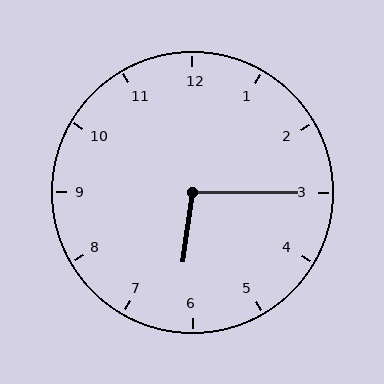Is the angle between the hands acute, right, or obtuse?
It is obtuse.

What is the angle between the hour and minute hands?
Approximately 98 degrees.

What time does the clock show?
6:15.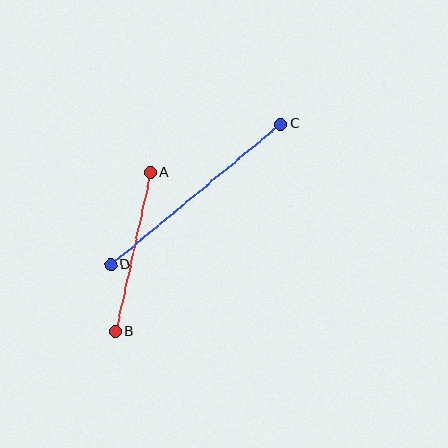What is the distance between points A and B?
The distance is approximately 163 pixels.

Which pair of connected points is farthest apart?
Points C and D are farthest apart.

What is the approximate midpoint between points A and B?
The midpoint is at approximately (133, 252) pixels.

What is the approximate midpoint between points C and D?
The midpoint is at approximately (196, 194) pixels.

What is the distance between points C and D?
The distance is approximately 221 pixels.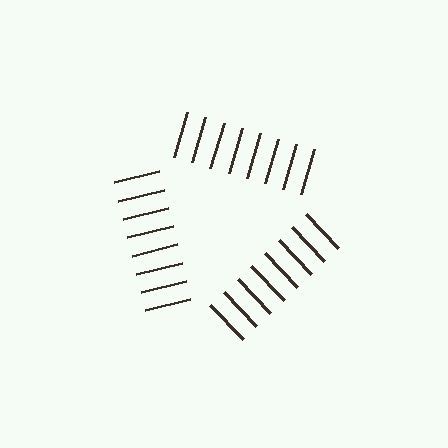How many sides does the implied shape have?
3 sides — the line-ends trace a triangle.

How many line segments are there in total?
24 — 8 along each of the 3 edges.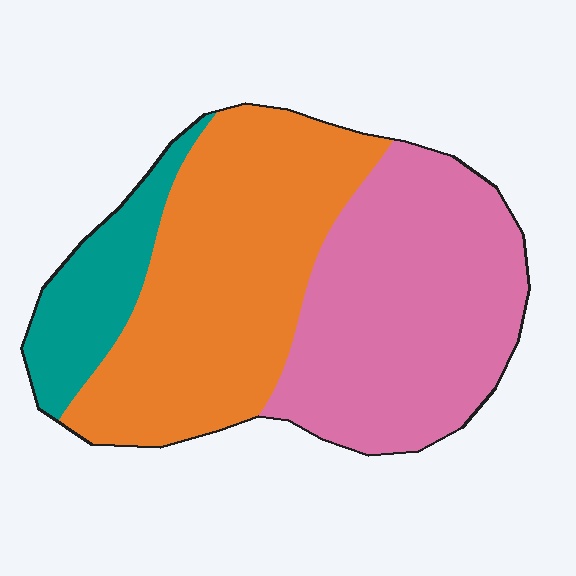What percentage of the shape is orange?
Orange takes up about two fifths (2/5) of the shape.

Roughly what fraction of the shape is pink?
Pink covers 43% of the shape.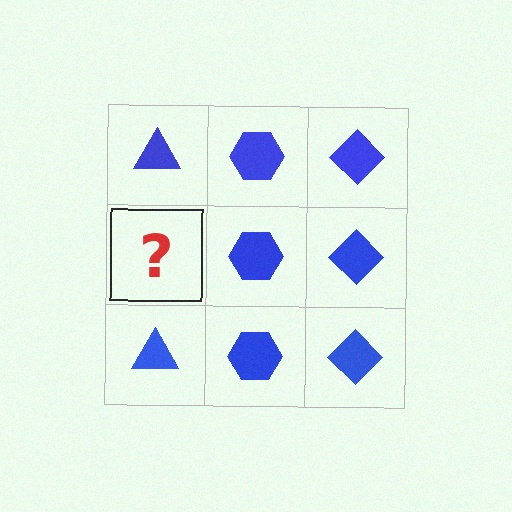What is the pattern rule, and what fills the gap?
The rule is that each column has a consistent shape. The gap should be filled with a blue triangle.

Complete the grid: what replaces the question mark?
The question mark should be replaced with a blue triangle.